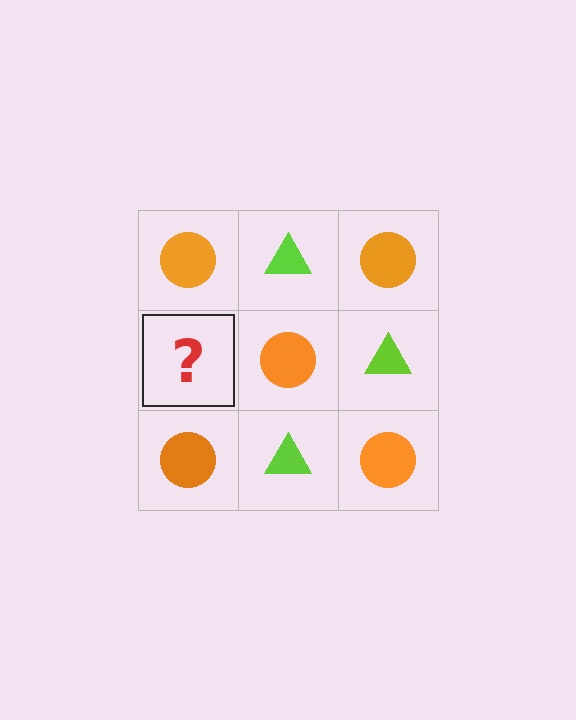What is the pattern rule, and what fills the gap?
The rule is that it alternates orange circle and lime triangle in a checkerboard pattern. The gap should be filled with a lime triangle.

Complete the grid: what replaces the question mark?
The question mark should be replaced with a lime triangle.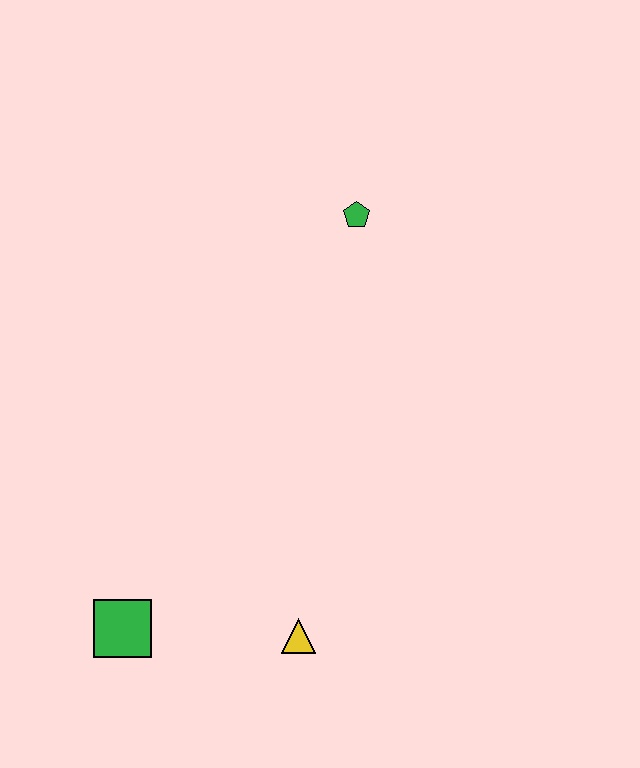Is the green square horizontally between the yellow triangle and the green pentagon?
No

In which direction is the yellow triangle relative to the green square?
The yellow triangle is to the right of the green square.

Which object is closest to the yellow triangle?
The green square is closest to the yellow triangle.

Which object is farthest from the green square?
The green pentagon is farthest from the green square.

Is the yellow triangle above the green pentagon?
No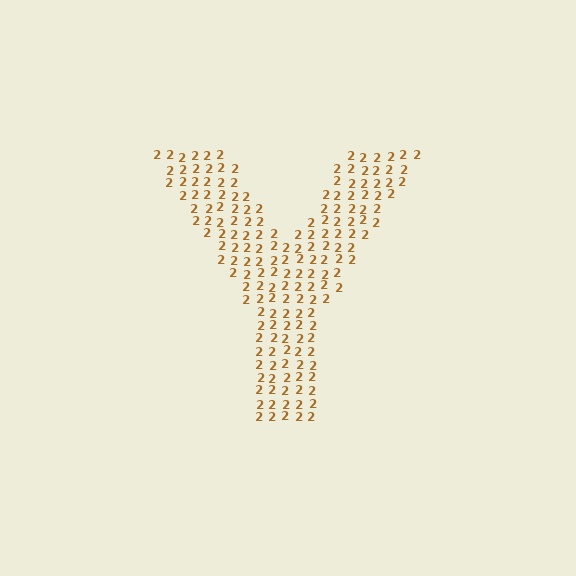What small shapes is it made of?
It is made of small digit 2's.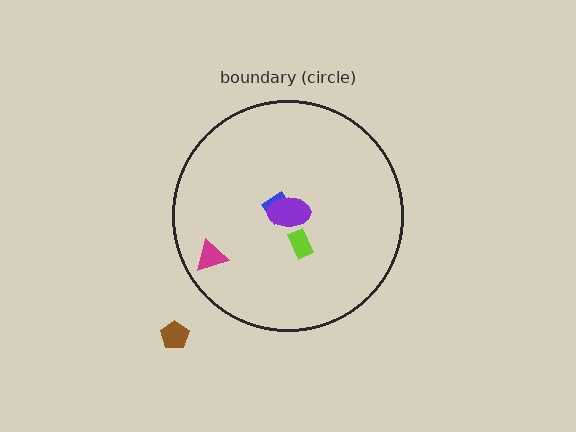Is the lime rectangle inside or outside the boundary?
Inside.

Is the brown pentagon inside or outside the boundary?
Outside.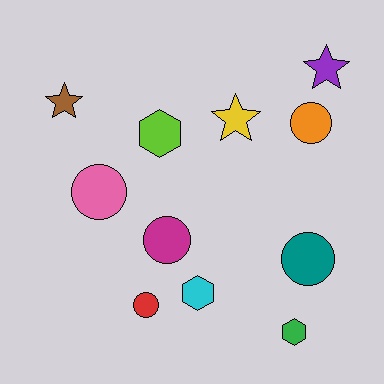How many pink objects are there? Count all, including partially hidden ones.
There is 1 pink object.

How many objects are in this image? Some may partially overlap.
There are 11 objects.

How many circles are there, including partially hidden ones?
There are 5 circles.